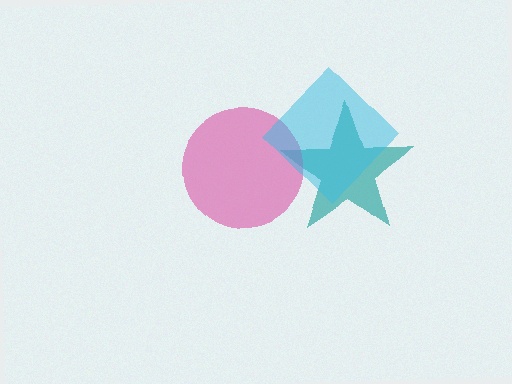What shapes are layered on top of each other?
The layered shapes are: a teal star, a magenta circle, a cyan diamond.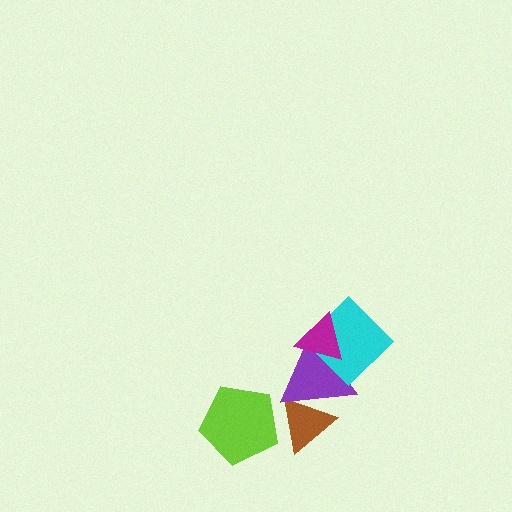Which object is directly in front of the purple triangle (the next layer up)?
The cyan diamond is directly in front of the purple triangle.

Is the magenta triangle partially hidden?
No, no other shape covers it.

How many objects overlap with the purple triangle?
3 objects overlap with the purple triangle.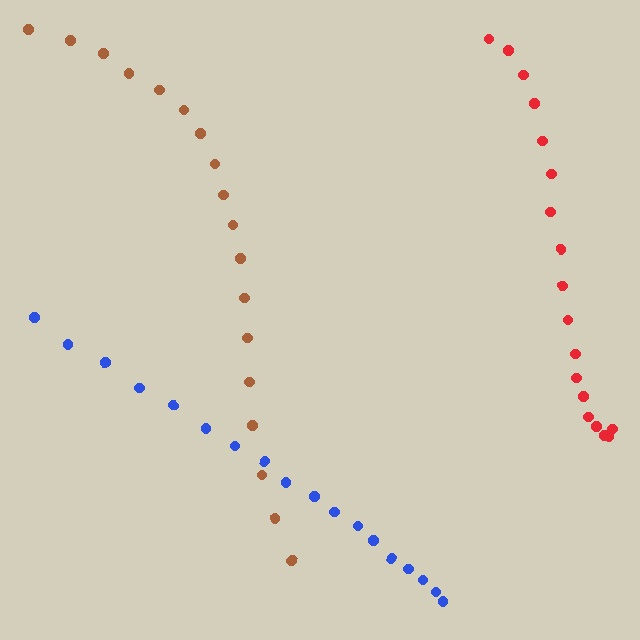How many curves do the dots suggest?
There are 3 distinct paths.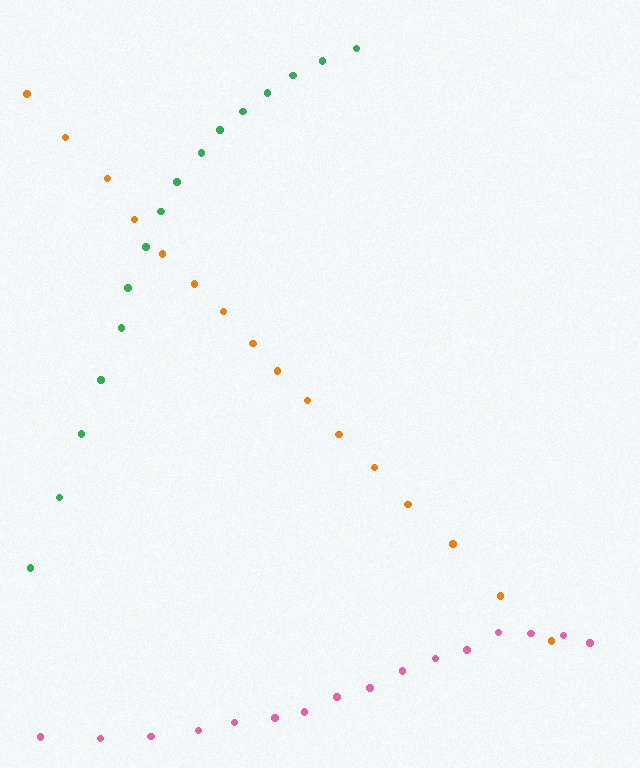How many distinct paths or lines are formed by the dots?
There are 3 distinct paths.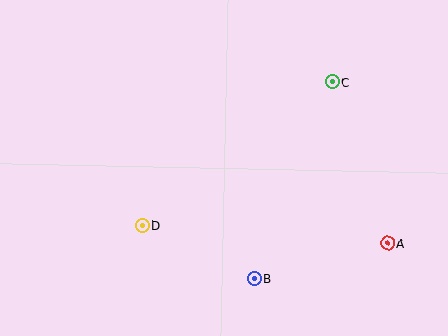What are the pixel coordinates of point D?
Point D is at (142, 226).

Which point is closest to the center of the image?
Point D at (142, 226) is closest to the center.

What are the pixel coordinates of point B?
Point B is at (254, 278).